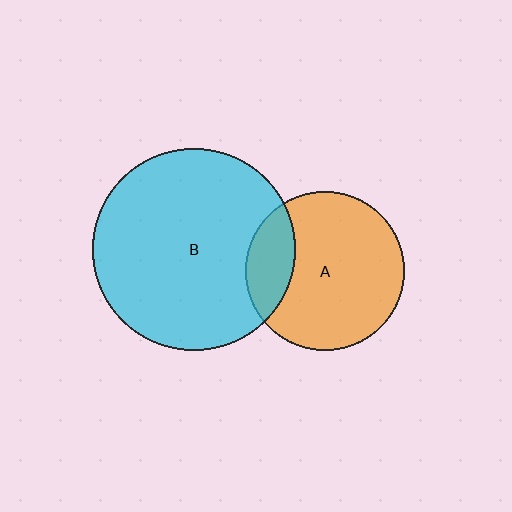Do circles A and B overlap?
Yes.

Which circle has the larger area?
Circle B (cyan).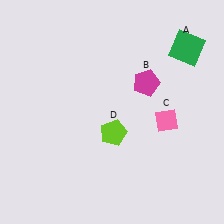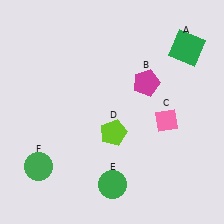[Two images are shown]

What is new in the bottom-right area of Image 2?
A green circle (E) was added in the bottom-right area of Image 2.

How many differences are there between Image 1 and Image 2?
There are 2 differences between the two images.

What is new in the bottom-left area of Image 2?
A green circle (F) was added in the bottom-left area of Image 2.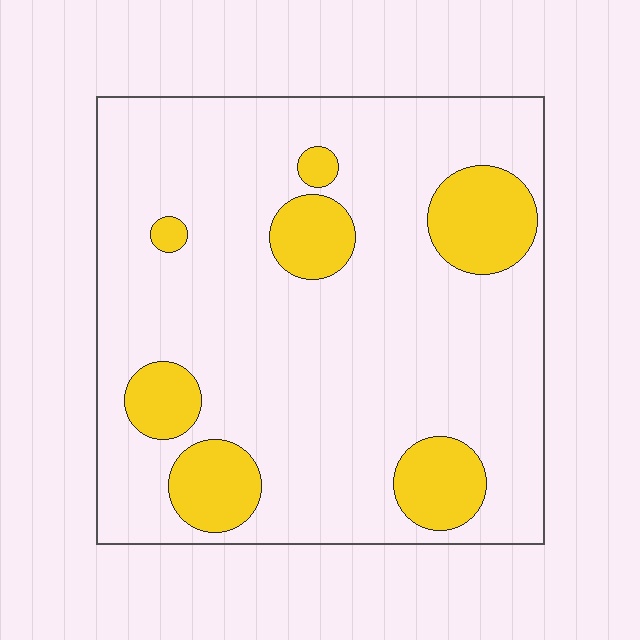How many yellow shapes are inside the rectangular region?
7.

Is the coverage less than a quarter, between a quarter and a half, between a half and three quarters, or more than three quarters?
Less than a quarter.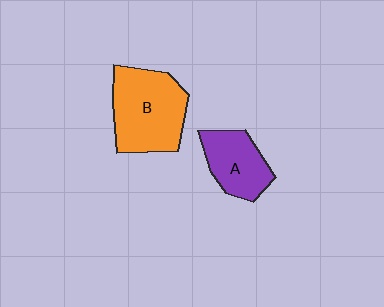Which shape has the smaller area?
Shape A (purple).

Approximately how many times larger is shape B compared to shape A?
Approximately 1.6 times.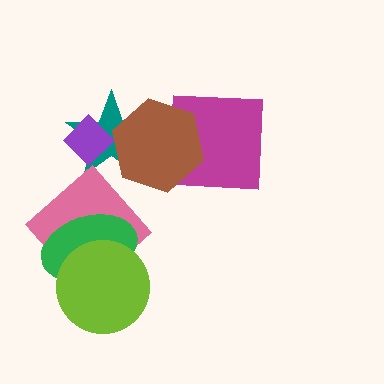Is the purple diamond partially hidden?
No, no other shape covers it.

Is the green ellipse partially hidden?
Yes, it is partially covered by another shape.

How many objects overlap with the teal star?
2 objects overlap with the teal star.